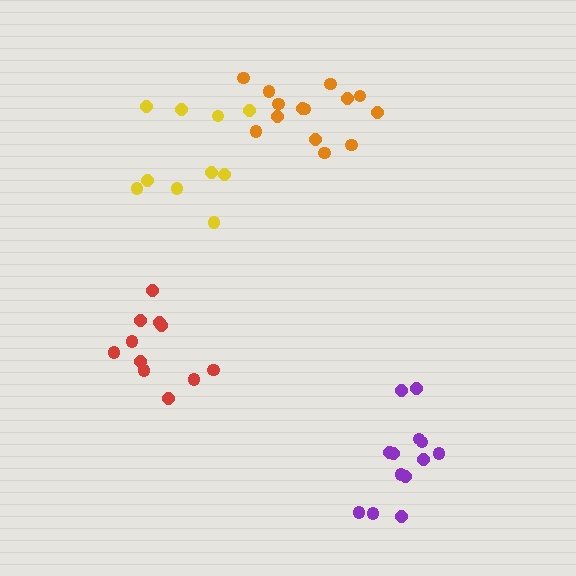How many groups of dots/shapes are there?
There are 4 groups.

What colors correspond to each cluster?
The clusters are colored: purple, orange, red, yellow.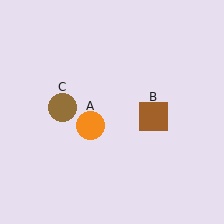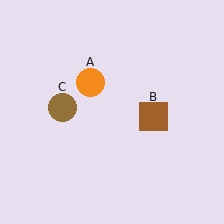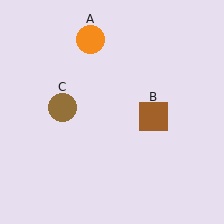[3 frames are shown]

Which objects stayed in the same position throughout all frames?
Brown square (object B) and brown circle (object C) remained stationary.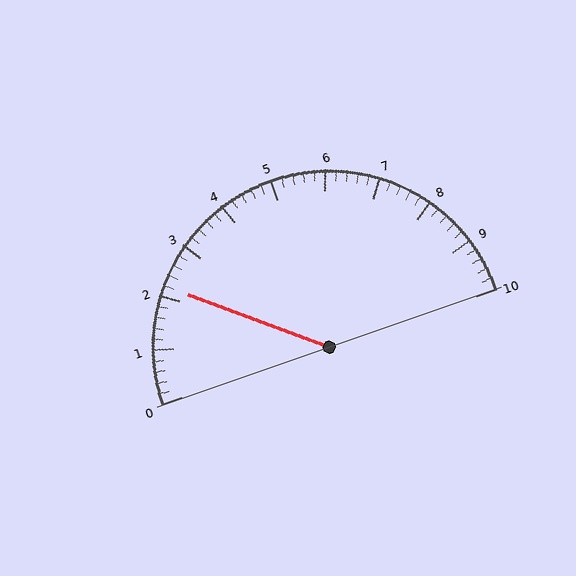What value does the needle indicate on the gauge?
The needle indicates approximately 2.2.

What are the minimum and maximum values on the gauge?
The gauge ranges from 0 to 10.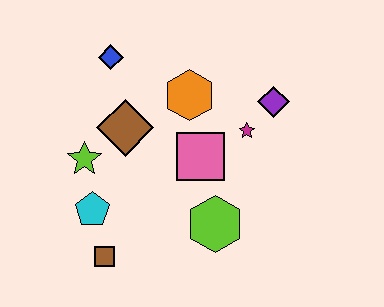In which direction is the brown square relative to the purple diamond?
The brown square is to the left of the purple diamond.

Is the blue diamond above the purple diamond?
Yes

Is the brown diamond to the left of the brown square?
No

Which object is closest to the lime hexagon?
The pink square is closest to the lime hexagon.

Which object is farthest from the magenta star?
The brown square is farthest from the magenta star.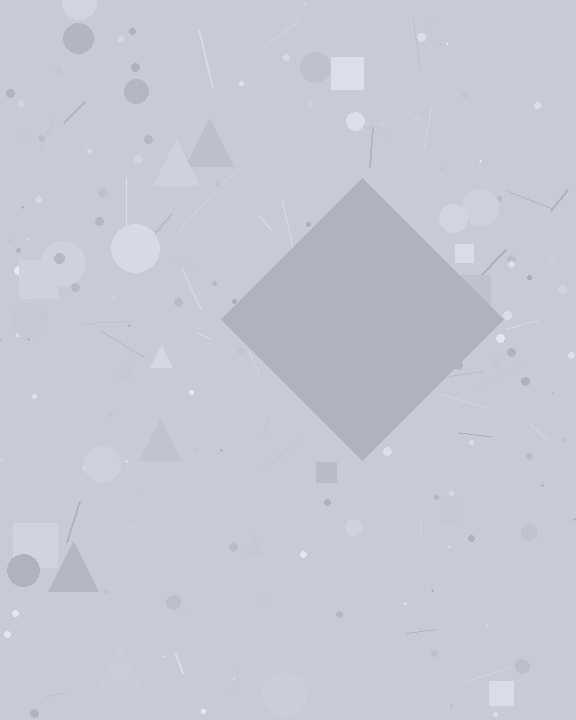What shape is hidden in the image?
A diamond is hidden in the image.